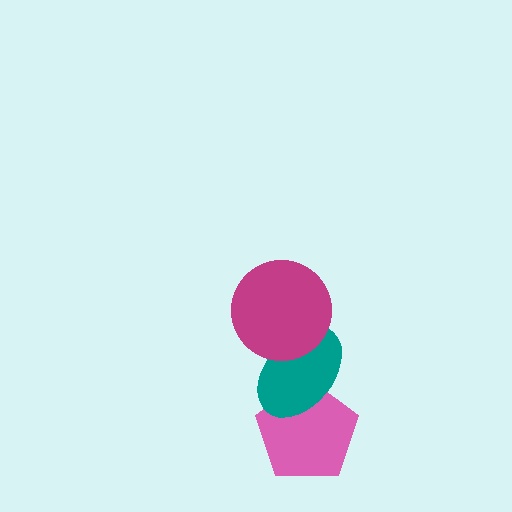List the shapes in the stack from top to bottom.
From top to bottom: the magenta circle, the teal ellipse, the pink pentagon.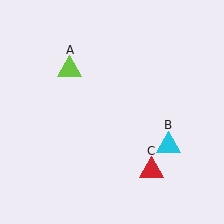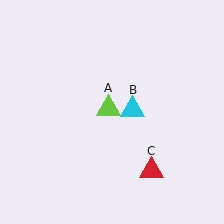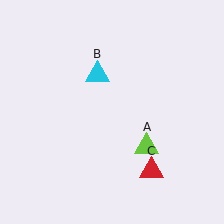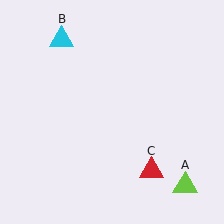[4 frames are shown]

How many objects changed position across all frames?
2 objects changed position: lime triangle (object A), cyan triangle (object B).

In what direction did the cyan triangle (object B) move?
The cyan triangle (object B) moved up and to the left.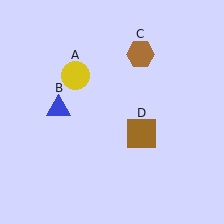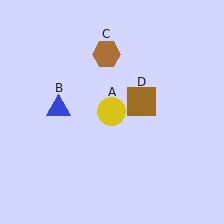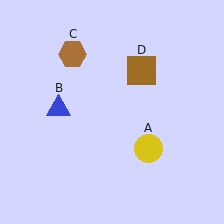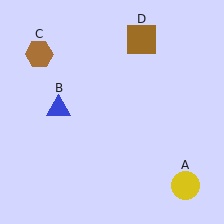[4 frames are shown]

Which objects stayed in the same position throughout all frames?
Blue triangle (object B) remained stationary.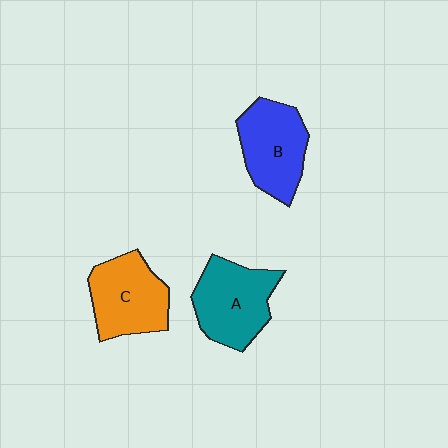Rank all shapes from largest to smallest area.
From largest to smallest: A (teal), C (orange), B (blue).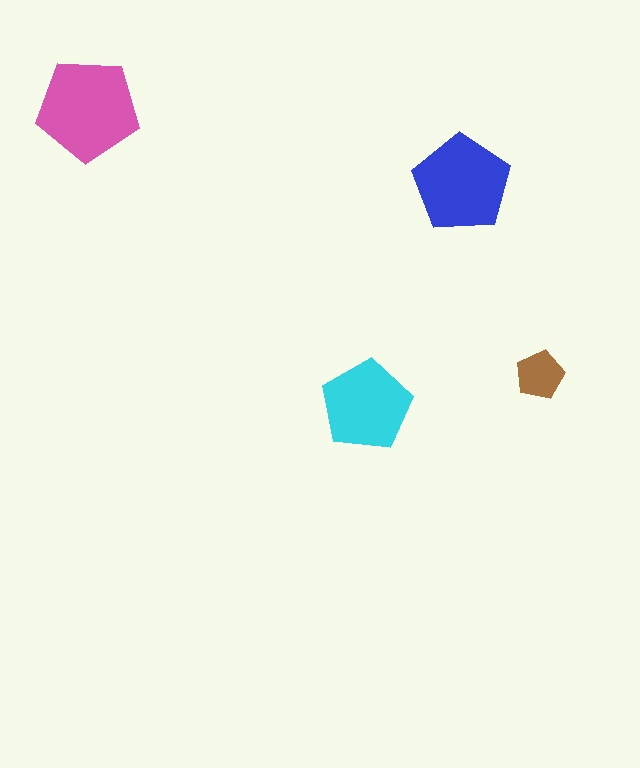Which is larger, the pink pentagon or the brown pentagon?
The pink one.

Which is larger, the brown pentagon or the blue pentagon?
The blue one.